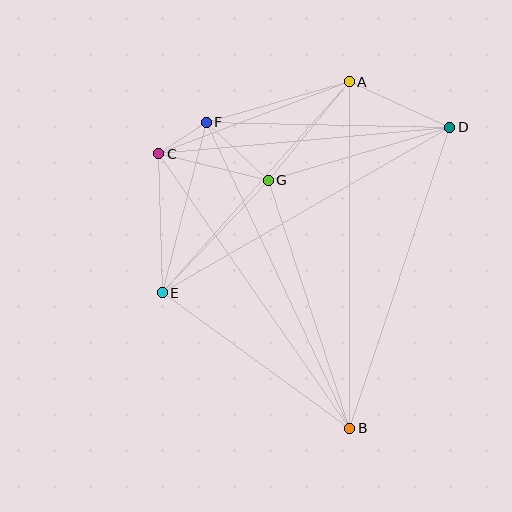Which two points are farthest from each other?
Points A and B are farthest from each other.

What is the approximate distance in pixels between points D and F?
The distance between D and F is approximately 243 pixels.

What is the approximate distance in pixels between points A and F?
The distance between A and F is approximately 149 pixels.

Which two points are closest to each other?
Points C and F are closest to each other.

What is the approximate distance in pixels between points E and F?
The distance between E and F is approximately 176 pixels.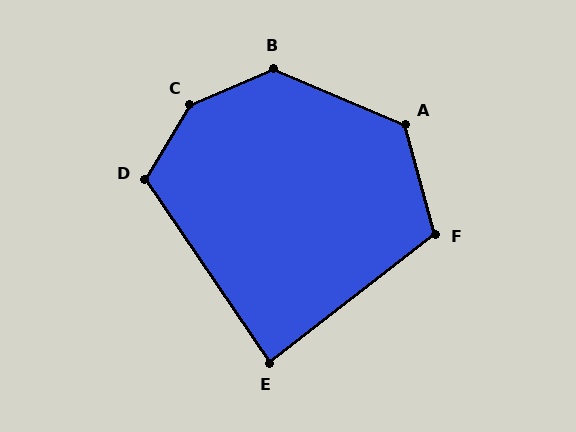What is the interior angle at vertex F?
Approximately 112 degrees (obtuse).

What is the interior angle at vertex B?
Approximately 133 degrees (obtuse).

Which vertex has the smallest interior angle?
E, at approximately 87 degrees.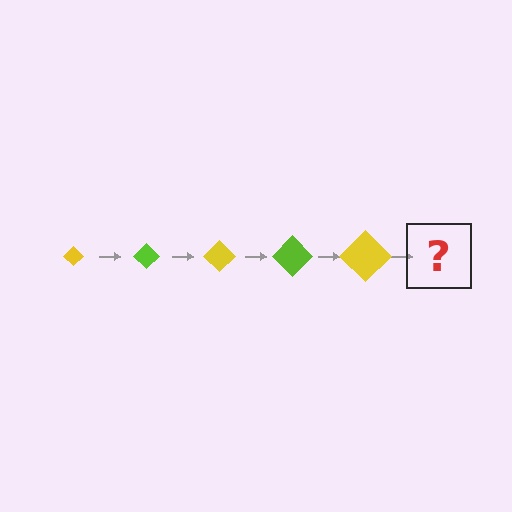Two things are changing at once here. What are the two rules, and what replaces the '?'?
The two rules are that the diamond grows larger each step and the color cycles through yellow and lime. The '?' should be a lime diamond, larger than the previous one.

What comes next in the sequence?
The next element should be a lime diamond, larger than the previous one.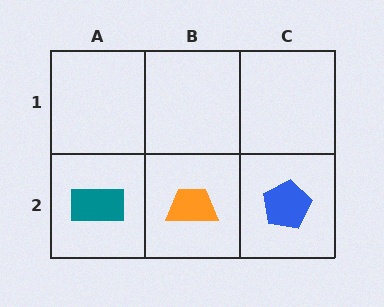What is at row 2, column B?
An orange trapezoid.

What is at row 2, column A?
A teal rectangle.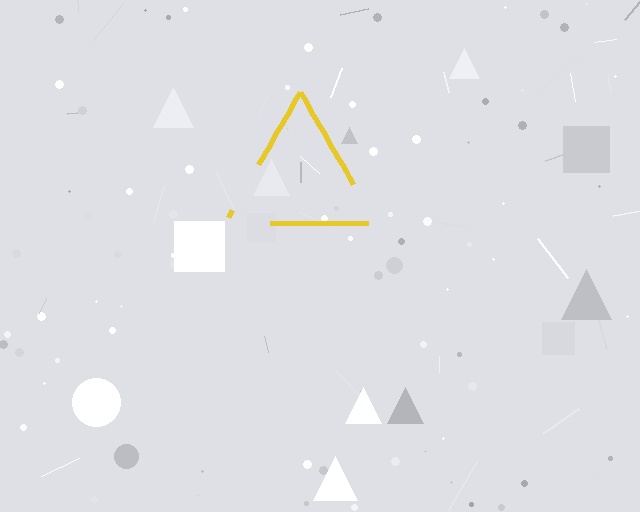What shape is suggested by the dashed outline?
The dashed outline suggests a triangle.